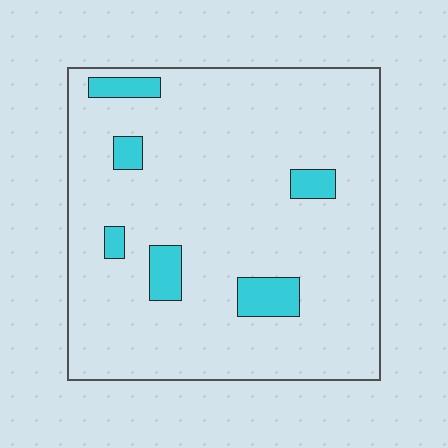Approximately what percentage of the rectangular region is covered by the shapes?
Approximately 10%.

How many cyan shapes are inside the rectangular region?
6.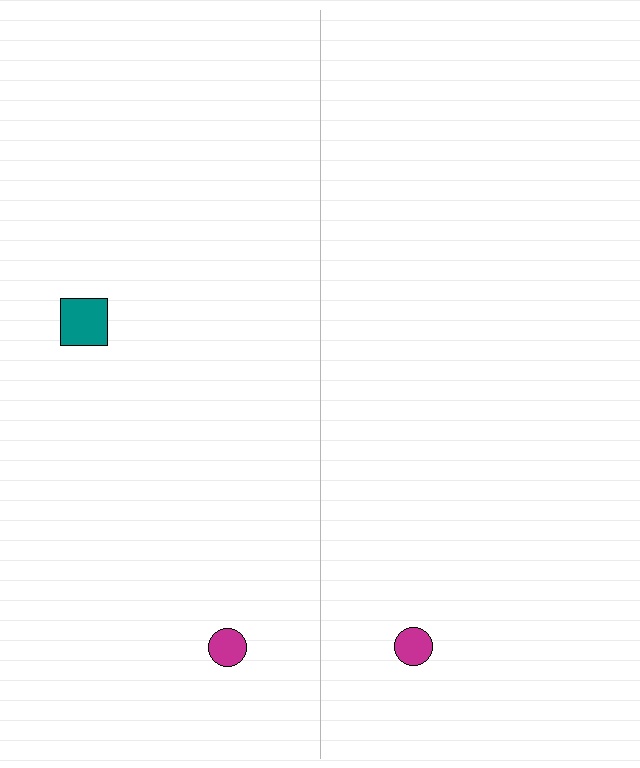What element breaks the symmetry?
A teal square is missing from the right side.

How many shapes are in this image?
There are 3 shapes in this image.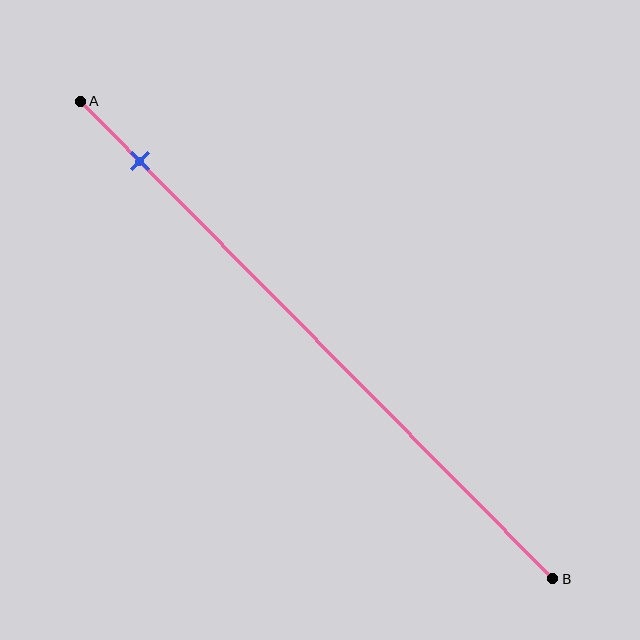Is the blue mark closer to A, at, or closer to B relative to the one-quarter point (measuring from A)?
The blue mark is closer to point A than the one-quarter point of segment AB.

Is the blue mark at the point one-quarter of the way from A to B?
No, the mark is at about 15% from A, not at the 25% one-quarter point.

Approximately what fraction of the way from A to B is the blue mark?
The blue mark is approximately 15% of the way from A to B.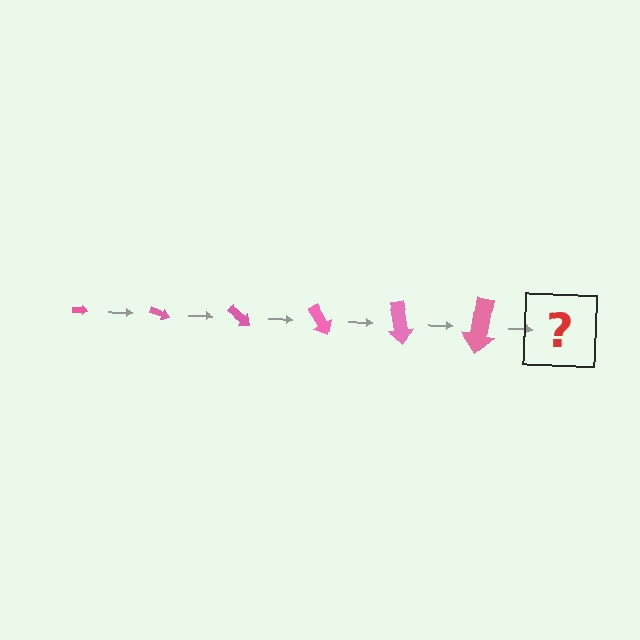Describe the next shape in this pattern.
It should be an arrow, larger than the previous one and rotated 120 degrees from the start.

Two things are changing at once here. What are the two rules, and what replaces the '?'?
The two rules are that the arrow grows larger each step and it rotates 20 degrees each step. The '?' should be an arrow, larger than the previous one and rotated 120 degrees from the start.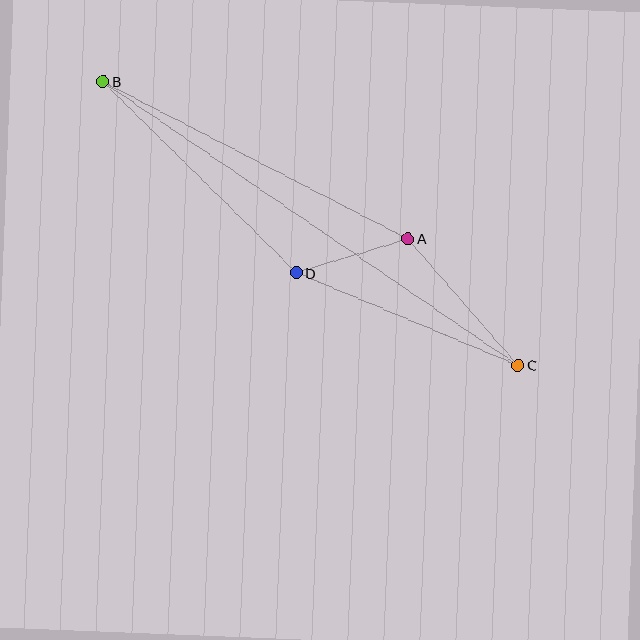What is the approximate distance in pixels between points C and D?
The distance between C and D is approximately 240 pixels.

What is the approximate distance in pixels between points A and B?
The distance between A and B is approximately 343 pixels.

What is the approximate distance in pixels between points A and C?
The distance between A and C is approximately 168 pixels.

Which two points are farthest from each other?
Points B and C are farthest from each other.